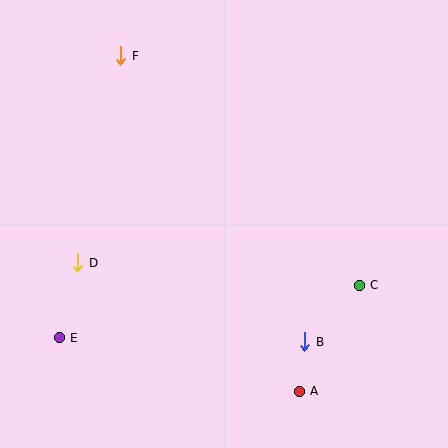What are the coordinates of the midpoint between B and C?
The midpoint between B and C is at (332, 314).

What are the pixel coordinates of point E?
Point E is at (59, 338).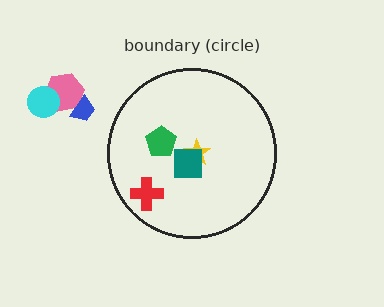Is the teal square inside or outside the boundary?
Inside.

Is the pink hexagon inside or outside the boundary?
Outside.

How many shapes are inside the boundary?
4 inside, 3 outside.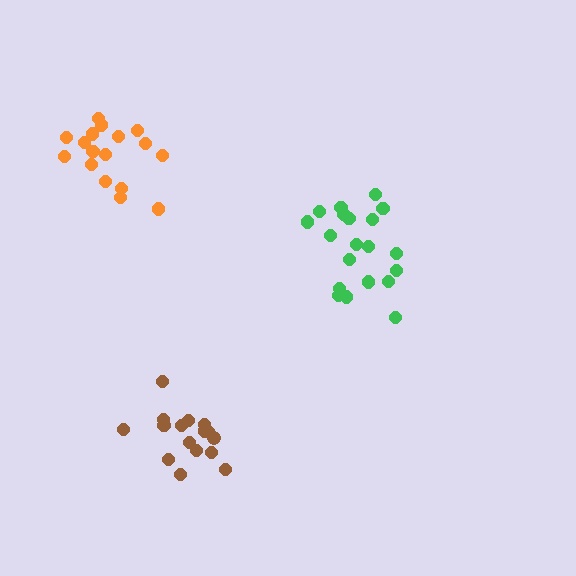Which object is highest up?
The orange cluster is topmost.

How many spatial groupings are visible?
There are 3 spatial groupings.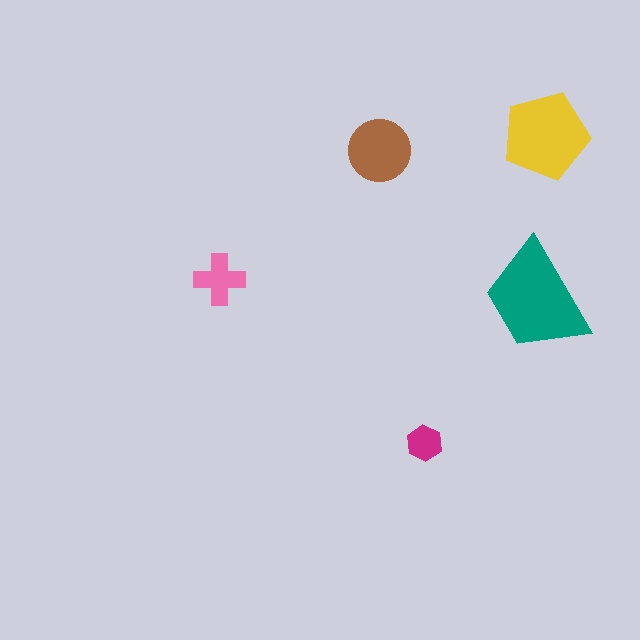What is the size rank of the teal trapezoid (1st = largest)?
1st.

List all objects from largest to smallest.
The teal trapezoid, the yellow pentagon, the brown circle, the pink cross, the magenta hexagon.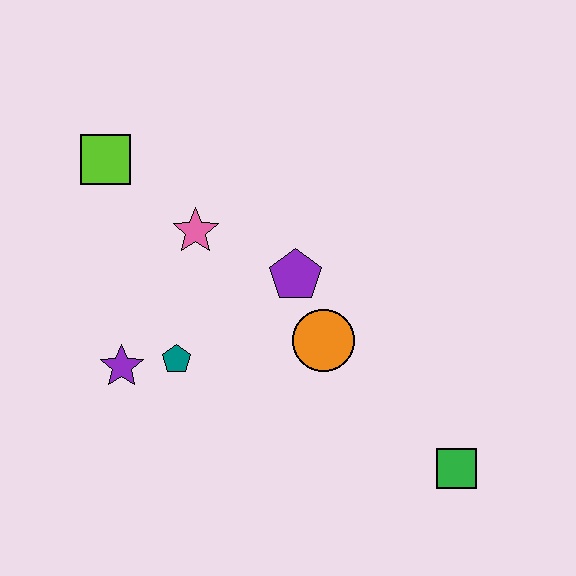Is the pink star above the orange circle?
Yes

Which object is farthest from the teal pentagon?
The green square is farthest from the teal pentagon.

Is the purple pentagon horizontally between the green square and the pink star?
Yes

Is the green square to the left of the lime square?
No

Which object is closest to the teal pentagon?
The purple star is closest to the teal pentagon.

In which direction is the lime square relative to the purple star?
The lime square is above the purple star.